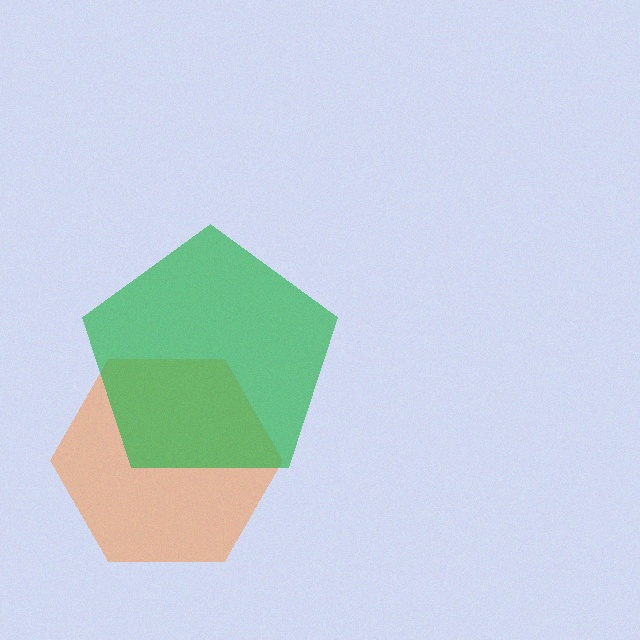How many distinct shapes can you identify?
There are 2 distinct shapes: an orange hexagon, a green pentagon.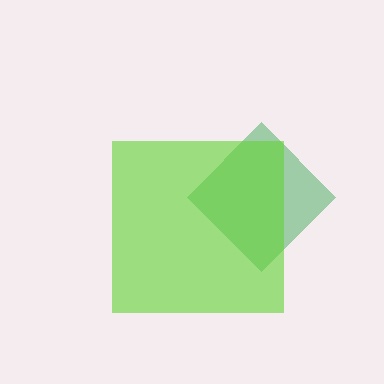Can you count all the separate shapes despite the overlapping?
Yes, there are 2 separate shapes.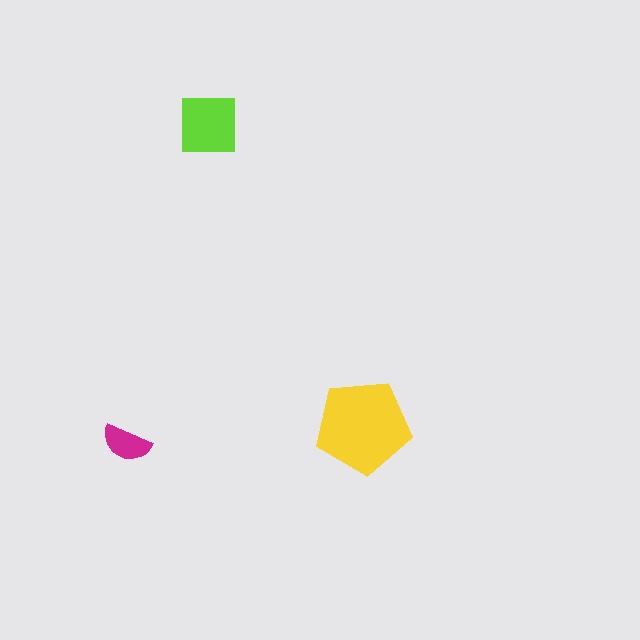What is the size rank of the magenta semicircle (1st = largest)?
3rd.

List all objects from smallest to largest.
The magenta semicircle, the lime square, the yellow pentagon.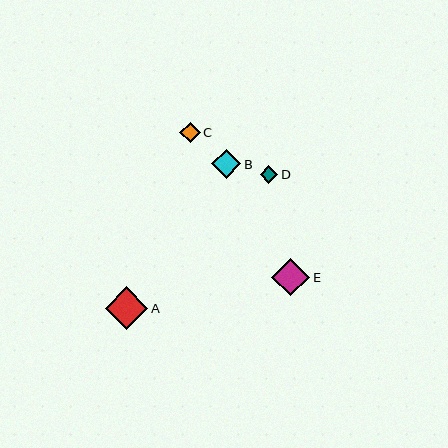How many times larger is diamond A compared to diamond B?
Diamond A is approximately 1.5 times the size of diamond B.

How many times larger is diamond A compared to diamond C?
Diamond A is approximately 2.1 times the size of diamond C.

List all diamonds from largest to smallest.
From largest to smallest: A, E, B, C, D.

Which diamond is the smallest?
Diamond D is the smallest with a size of approximately 17 pixels.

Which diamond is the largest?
Diamond A is the largest with a size of approximately 43 pixels.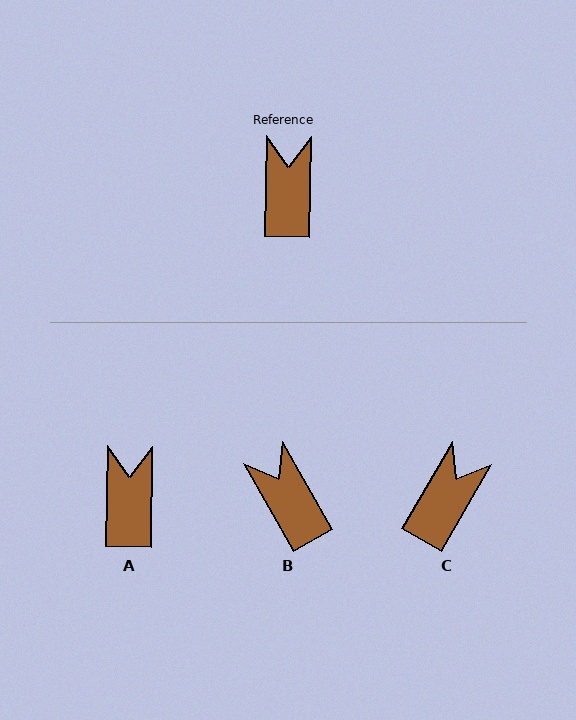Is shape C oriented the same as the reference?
No, it is off by about 29 degrees.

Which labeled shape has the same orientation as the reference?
A.